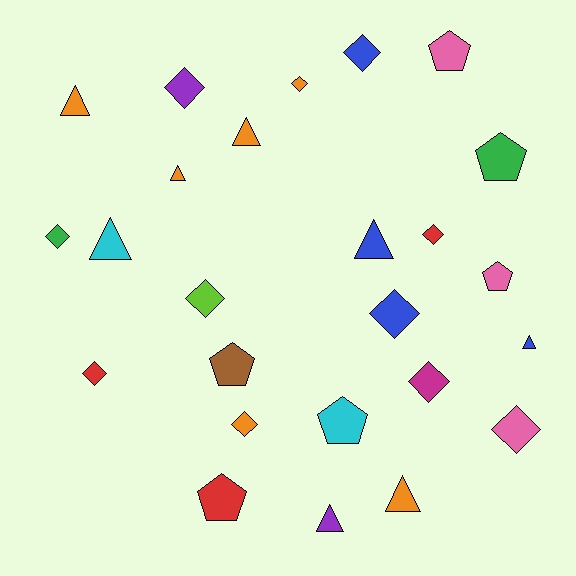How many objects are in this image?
There are 25 objects.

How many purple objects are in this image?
There are 2 purple objects.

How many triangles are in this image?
There are 8 triangles.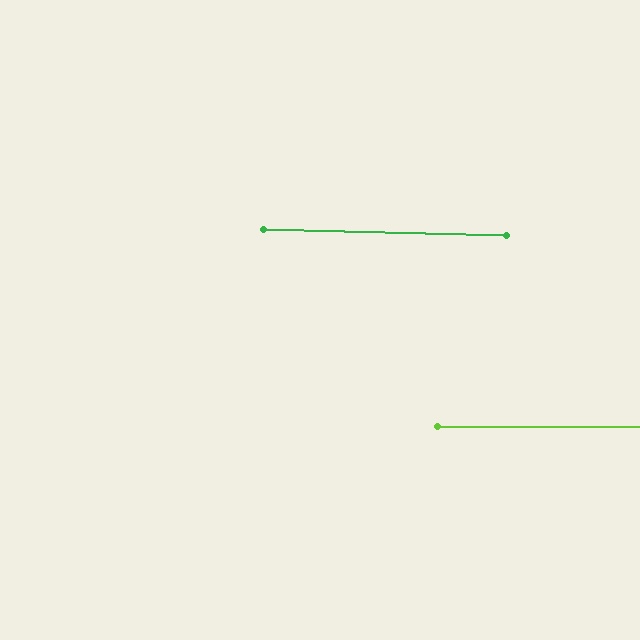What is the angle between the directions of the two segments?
Approximately 1 degree.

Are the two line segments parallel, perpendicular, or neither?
Parallel — their directions differ by only 1.2°.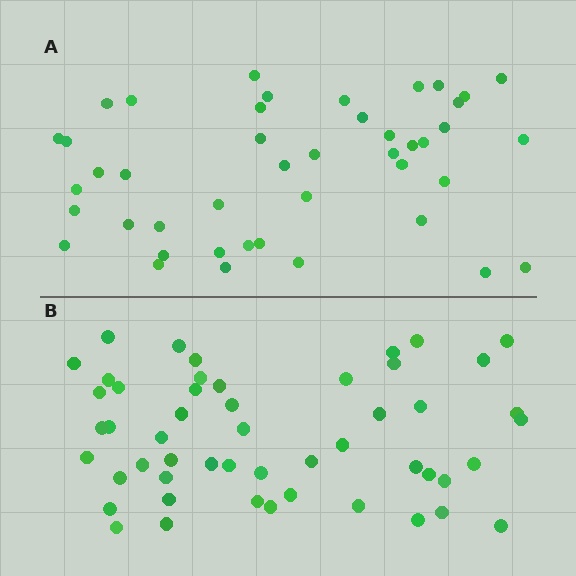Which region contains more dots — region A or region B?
Region B (the bottom region) has more dots.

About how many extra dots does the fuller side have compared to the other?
Region B has roughly 8 or so more dots than region A.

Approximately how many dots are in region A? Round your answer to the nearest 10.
About 40 dots. (The exact count is 44, which rounds to 40.)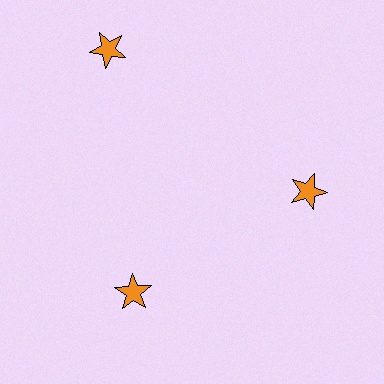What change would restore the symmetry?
The symmetry would be restored by moving it inward, back onto the ring so that all 3 stars sit at equal angles and equal distance from the center.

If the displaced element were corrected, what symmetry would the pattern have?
It would have 3-fold rotational symmetry — the pattern would map onto itself every 120 degrees.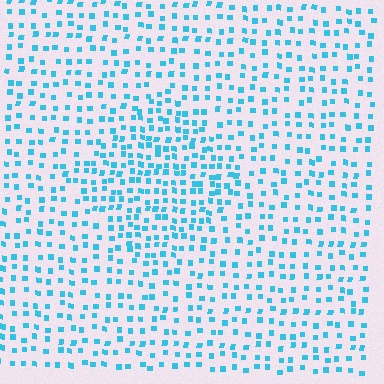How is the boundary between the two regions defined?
The boundary is defined by a change in element density (approximately 1.7x ratio). All elements are the same color, size, and shape.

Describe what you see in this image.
The image contains small cyan elements arranged at two different densities. A diamond-shaped region is visible where the elements are more densely packed than the surrounding area.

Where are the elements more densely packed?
The elements are more densely packed inside the diamond boundary.